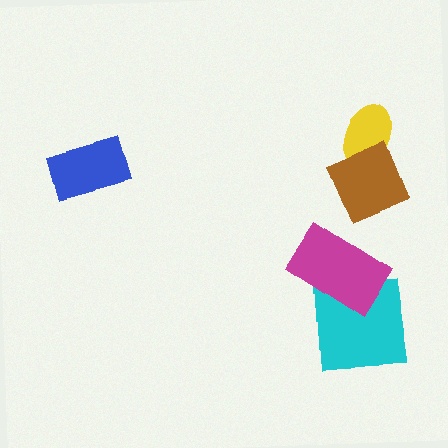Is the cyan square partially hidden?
Yes, it is partially covered by another shape.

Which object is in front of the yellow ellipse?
The brown square is in front of the yellow ellipse.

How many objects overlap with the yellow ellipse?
1 object overlaps with the yellow ellipse.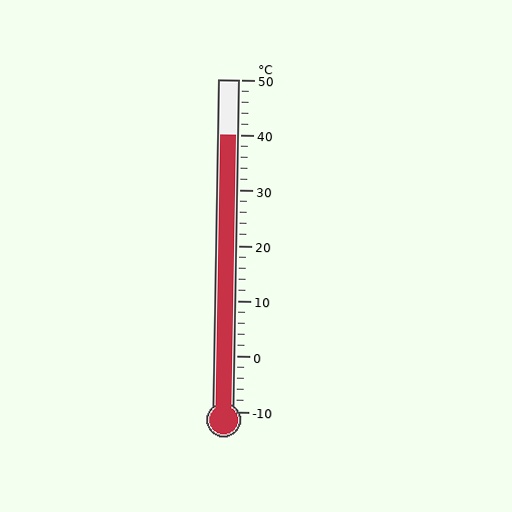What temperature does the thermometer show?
The thermometer shows approximately 40°C.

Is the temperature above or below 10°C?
The temperature is above 10°C.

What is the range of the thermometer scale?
The thermometer scale ranges from -10°C to 50°C.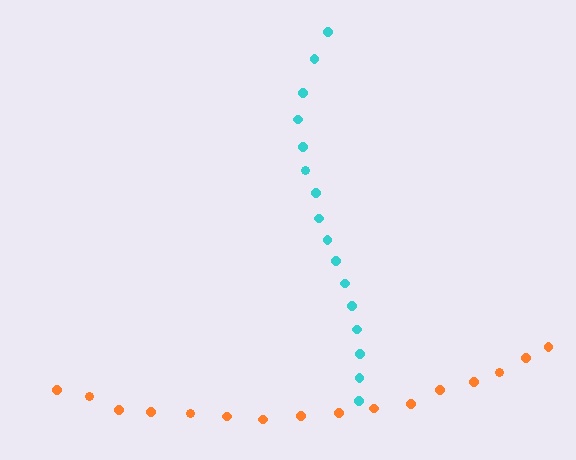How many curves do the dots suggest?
There are 2 distinct paths.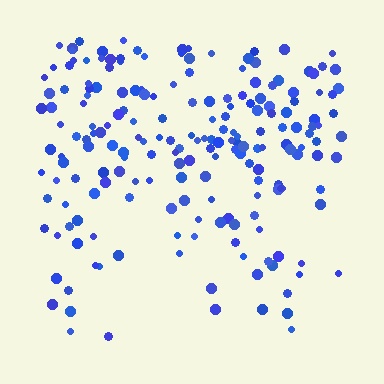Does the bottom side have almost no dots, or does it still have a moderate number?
Still a moderate number, just noticeably fewer than the top.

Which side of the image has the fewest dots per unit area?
The bottom.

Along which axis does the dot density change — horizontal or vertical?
Vertical.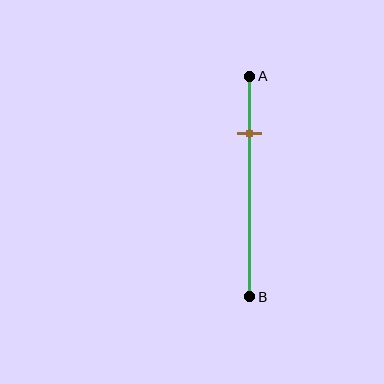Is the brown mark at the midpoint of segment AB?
No, the mark is at about 25% from A, not at the 50% midpoint.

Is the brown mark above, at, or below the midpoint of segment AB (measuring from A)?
The brown mark is above the midpoint of segment AB.